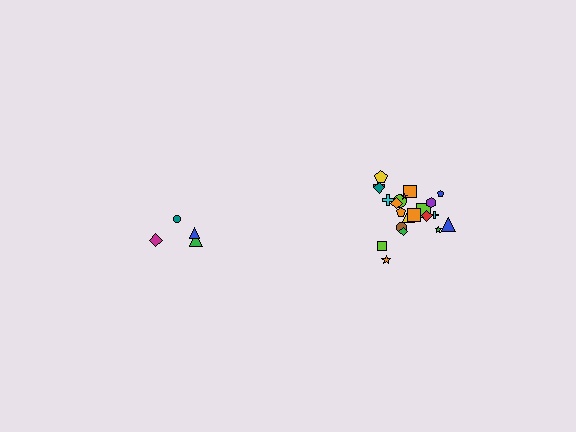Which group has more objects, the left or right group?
The right group.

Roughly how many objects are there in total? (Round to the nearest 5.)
Roughly 25 objects in total.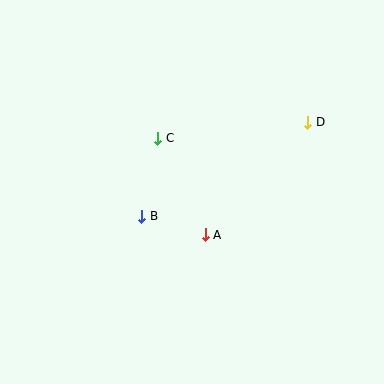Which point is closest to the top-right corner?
Point D is closest to the top-right corner.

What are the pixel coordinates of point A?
Point A is at (205, 235).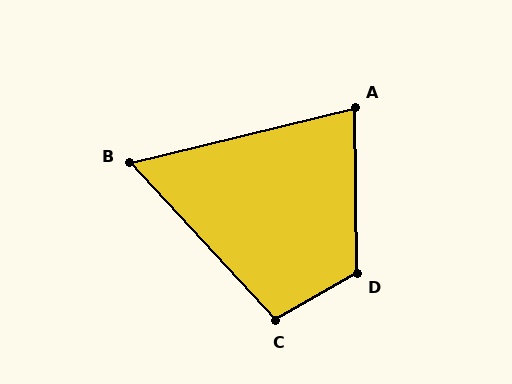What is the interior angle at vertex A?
Approximately 77 degrees (acute).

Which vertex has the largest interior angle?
D, at approximately 119 degrees.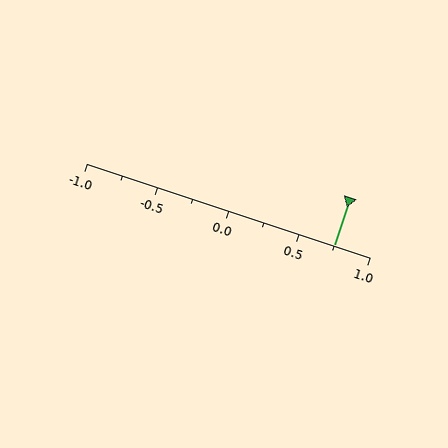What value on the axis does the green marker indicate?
The marker indicates approximately 0.75.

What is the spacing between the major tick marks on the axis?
The major ticks are spaced 0.5 apart.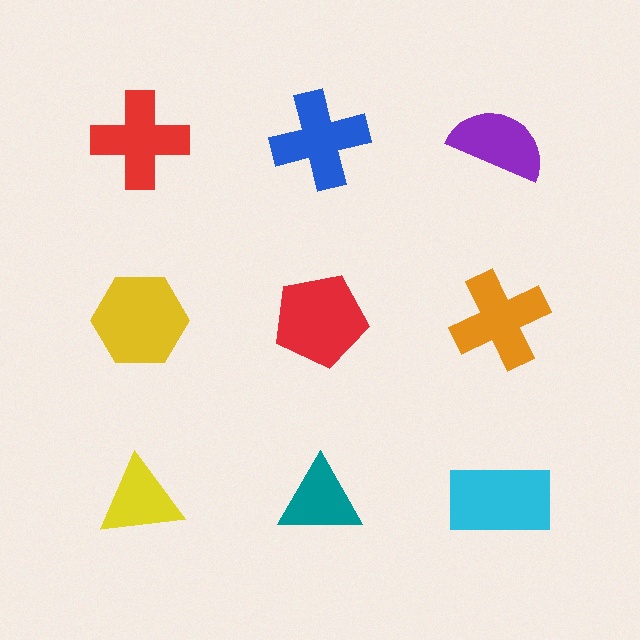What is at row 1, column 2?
A blue cross.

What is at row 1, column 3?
A purple semicircle.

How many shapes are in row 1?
3 shapes.